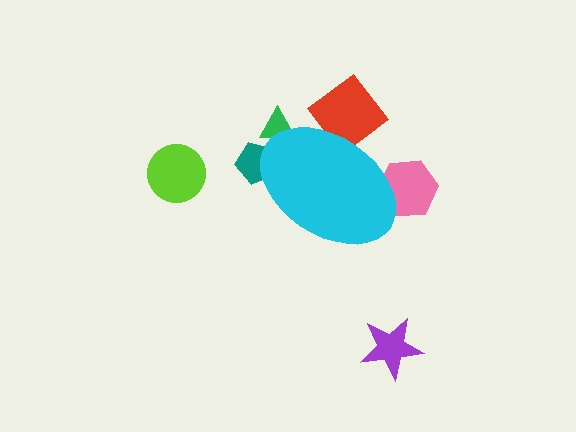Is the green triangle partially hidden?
Yes, the green triangle is partially hidden behind the cyan ellipse.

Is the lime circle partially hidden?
No, the lime circle is fully visible.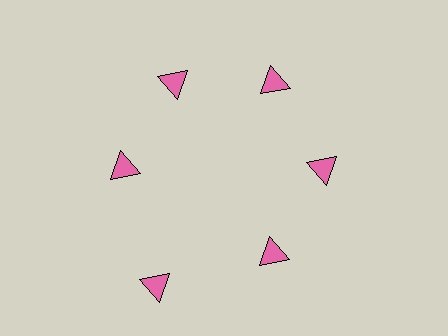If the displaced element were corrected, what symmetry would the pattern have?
It would have 6-fold rotational symmetry — the pattern would map onto itself every 60 degrees.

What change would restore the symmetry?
The symmetry would be restored by moving it inward, back onto the ring so that all 6 triangles sit at equal angles and equal distance from the center.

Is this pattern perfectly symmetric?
No. The 6 pink triangles are arranged in a ring, but one element near the 7 o'clock position is pushed outward from the center, breaking the 6-fold rotational symmetry.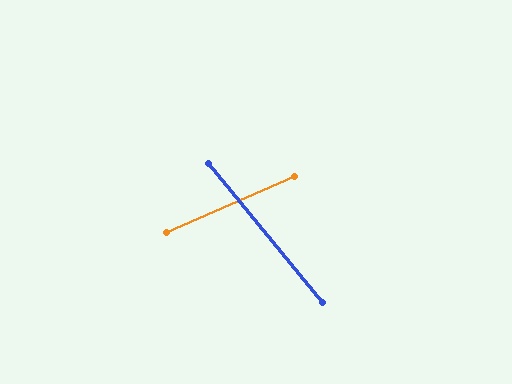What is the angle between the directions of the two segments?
Approximately 74 degrees.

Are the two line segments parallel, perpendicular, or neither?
Neither parallel nor perpendicular — they differ by about 74°.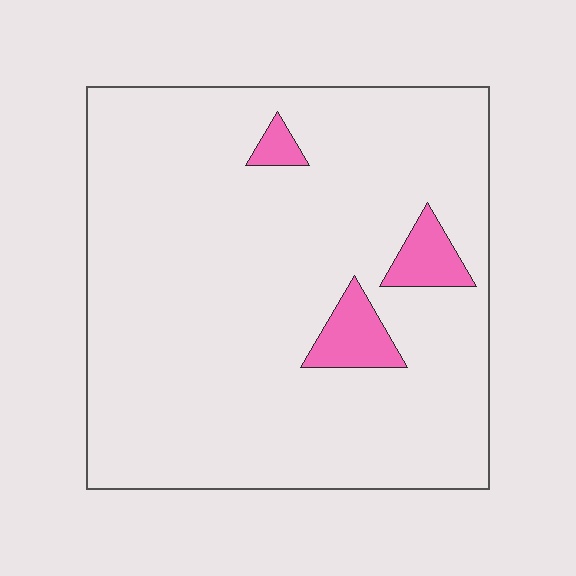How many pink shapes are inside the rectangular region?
3.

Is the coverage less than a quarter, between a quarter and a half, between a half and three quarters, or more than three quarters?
Less than a quarter.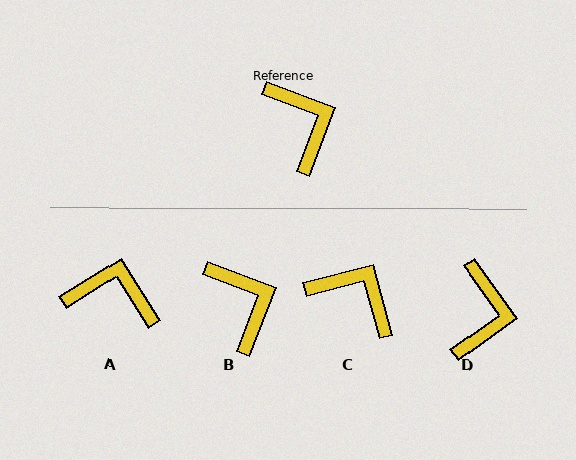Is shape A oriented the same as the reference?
No, it is off by about 53 degrees.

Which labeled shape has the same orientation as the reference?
B.